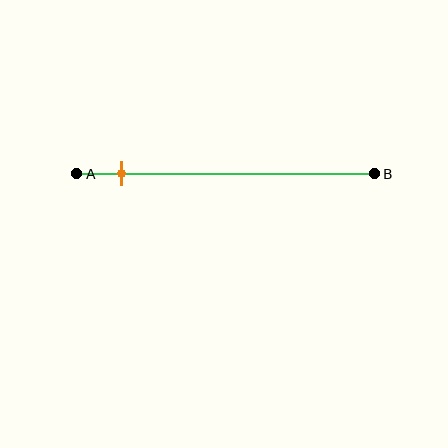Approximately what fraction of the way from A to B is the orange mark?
The orange mark is approximately 15% of the way from A to B.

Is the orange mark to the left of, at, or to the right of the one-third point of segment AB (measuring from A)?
The orange mark is to the left of the one-third point of segment AB.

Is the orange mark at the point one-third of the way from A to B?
No, the mark is at about 15% from A, not at the 33% one-third point.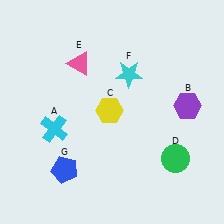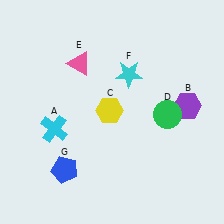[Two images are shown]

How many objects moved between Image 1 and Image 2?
1 object moved between the two images.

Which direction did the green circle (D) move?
The green circle (D) moved up.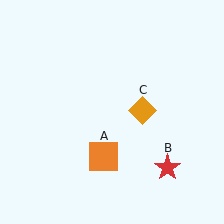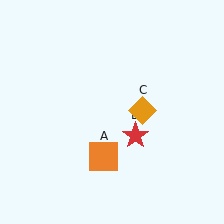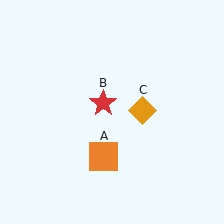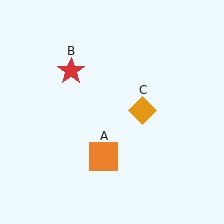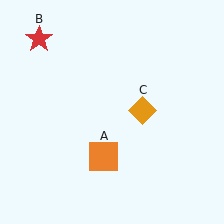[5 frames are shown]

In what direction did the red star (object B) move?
The red star (object B) moved up and to the left.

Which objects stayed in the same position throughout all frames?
Orange square (object A) and orange diamond (object C) remained stationary.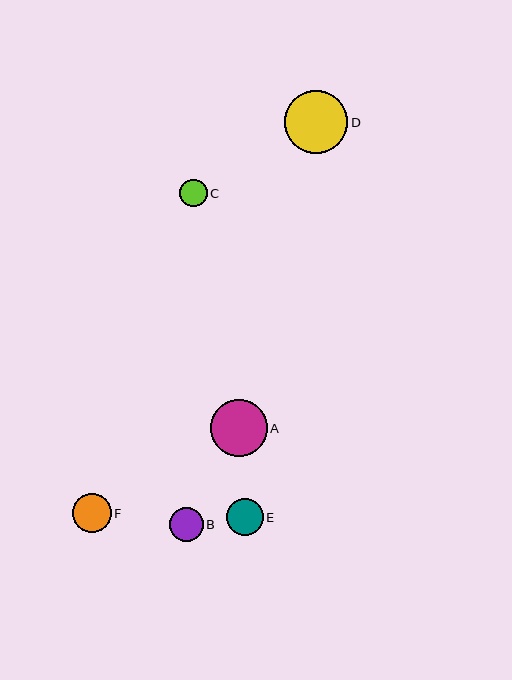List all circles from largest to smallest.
From largest to smallest: D, A, F, E, B, C.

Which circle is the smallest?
Circle C is the smallest with a size of approximately 28 pixels.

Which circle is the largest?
Circle D is the largest with a size of approximately 63 pixels.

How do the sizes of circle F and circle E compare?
Circle F and circle E are approximately the same size.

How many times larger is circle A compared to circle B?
Circle A is approximately 1.7 times the size of circle B.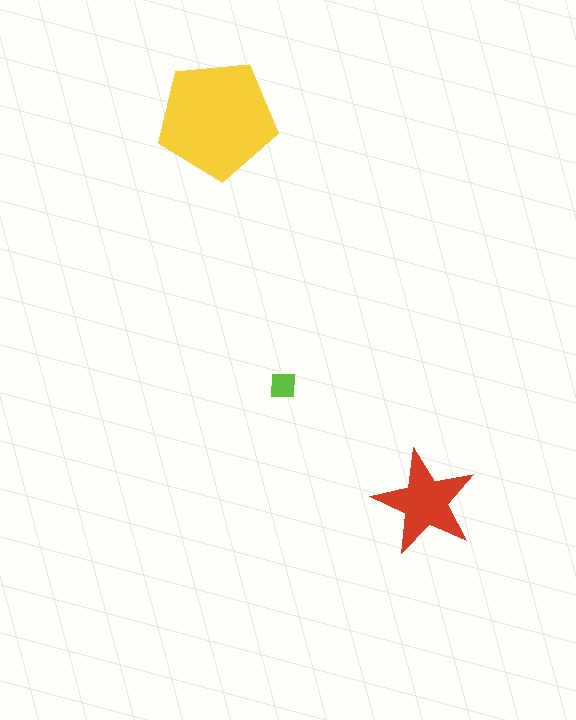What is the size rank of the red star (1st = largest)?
2nd.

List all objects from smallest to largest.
The lime square, the red star, the yellow pentagon.